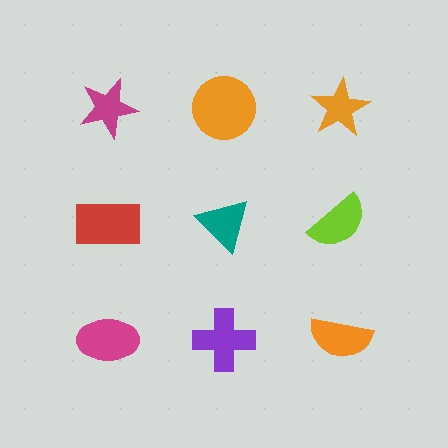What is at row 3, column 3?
An orange semicircle.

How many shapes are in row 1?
3 shapes.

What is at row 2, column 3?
A lime semicircle.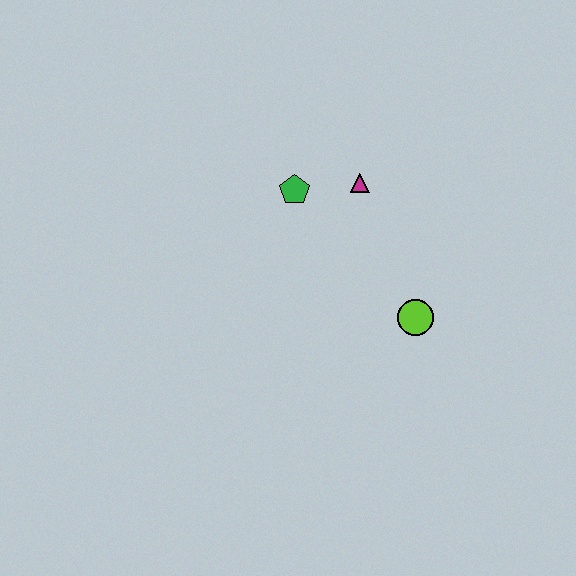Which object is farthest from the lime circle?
The green pentagon is farthest from the lime circle.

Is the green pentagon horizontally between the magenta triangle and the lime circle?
No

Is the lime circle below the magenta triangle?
Yes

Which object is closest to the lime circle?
The magenta triangle is closest to the lime circle.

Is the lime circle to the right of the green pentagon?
Yes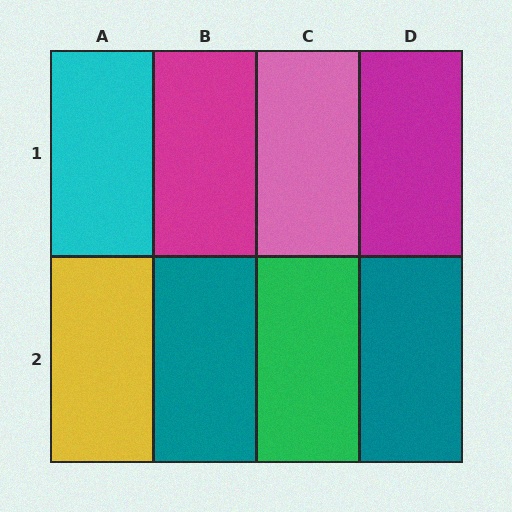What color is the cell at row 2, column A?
Yellow.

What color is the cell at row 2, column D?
Teal.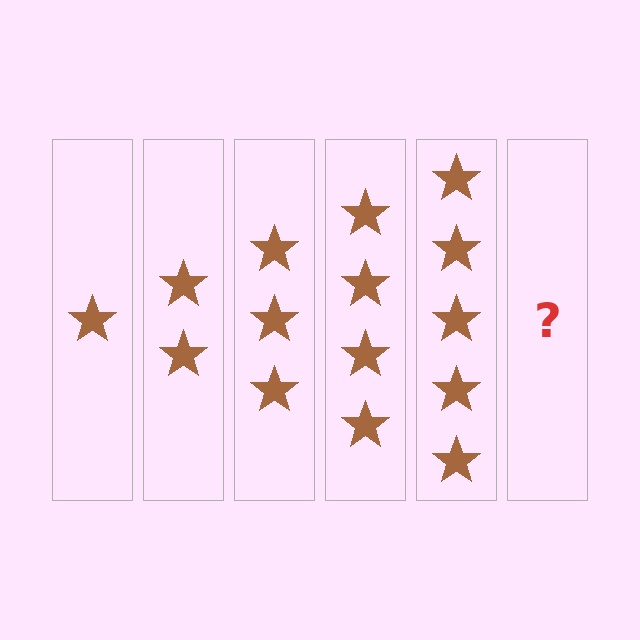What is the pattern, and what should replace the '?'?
The pattern is that each step adds one more star. The '?' should be 6 stars.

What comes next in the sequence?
The next element should be 6 stars.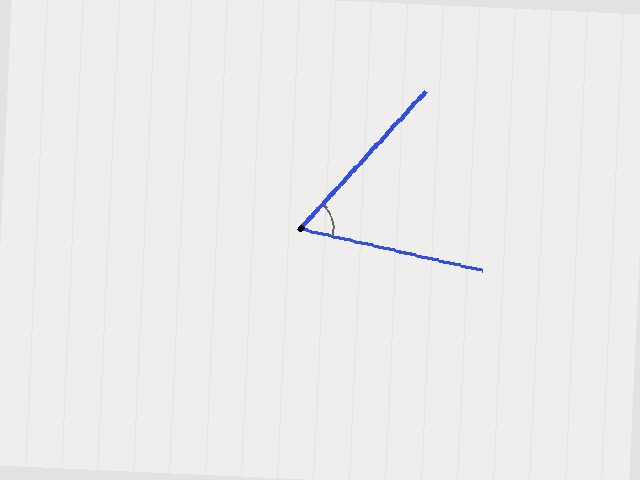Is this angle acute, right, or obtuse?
It is acute.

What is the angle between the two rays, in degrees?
Approximately 60 degrees.